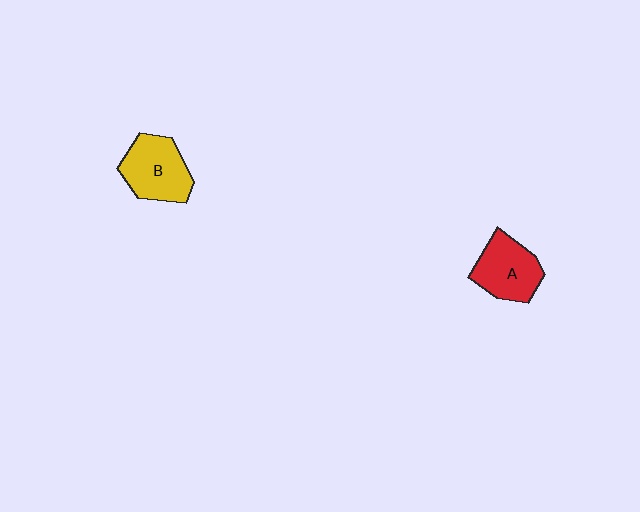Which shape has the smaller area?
Shape A (red).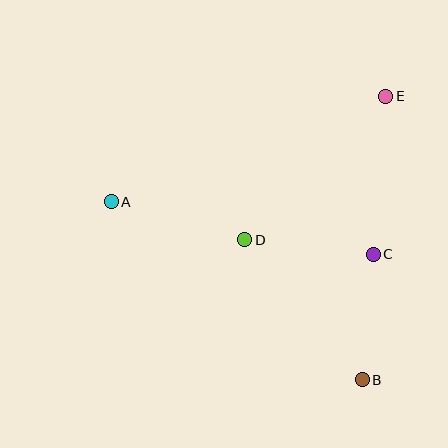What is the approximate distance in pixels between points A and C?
The distance between A and C is approximately 267 pixels.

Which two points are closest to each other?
Points B and C are closest to each other.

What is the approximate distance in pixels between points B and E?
The distance between B and E is approximately 284 pixels.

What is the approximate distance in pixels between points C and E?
The distance between C and E is approximately 158 pixels.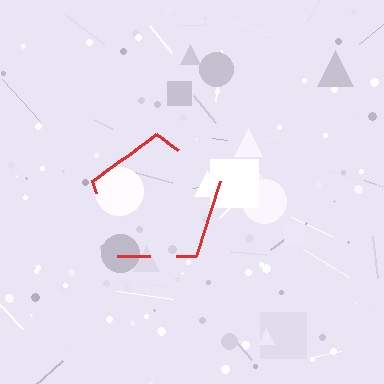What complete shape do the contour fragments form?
The contour fragments form a pentagon.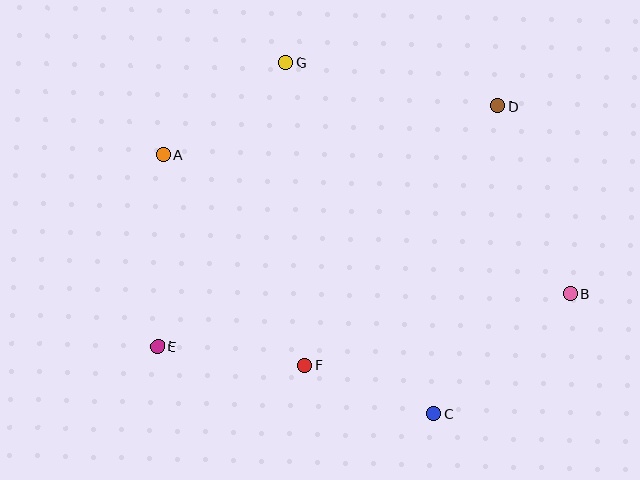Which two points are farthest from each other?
Points A and B are farthest from each other.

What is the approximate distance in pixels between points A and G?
The distance between A and G is approximately 153 pixels.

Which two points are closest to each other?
Points C and F are closest to each other.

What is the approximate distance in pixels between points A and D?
The distance between A and D is approximately 338 pixels.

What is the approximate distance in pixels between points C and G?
The distance between C and G is approximately 381 pixels.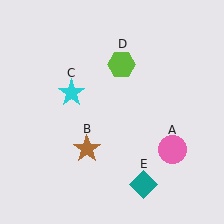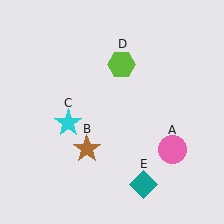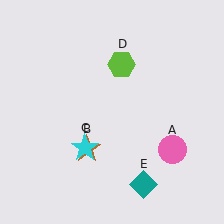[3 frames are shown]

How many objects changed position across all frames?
1 object changed position: cyan star (object C).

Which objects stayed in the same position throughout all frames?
Pink circle (object A) and brown star (object B) and lime hexagon (object D) and teal diamond (object E) remained stationary.